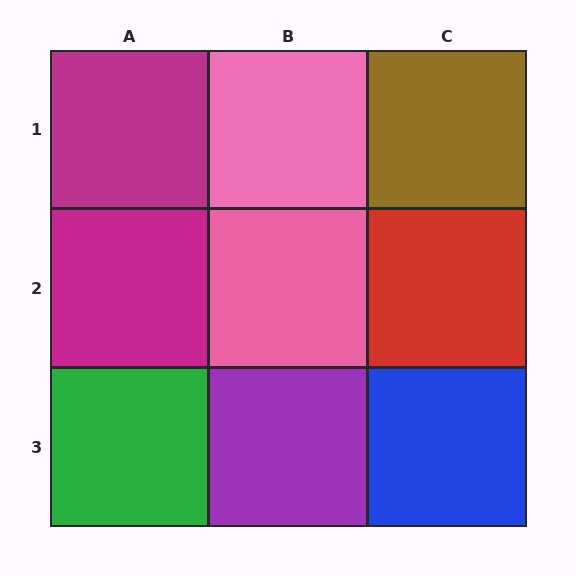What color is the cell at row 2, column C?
Red.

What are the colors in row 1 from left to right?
Magenta, pink, brown.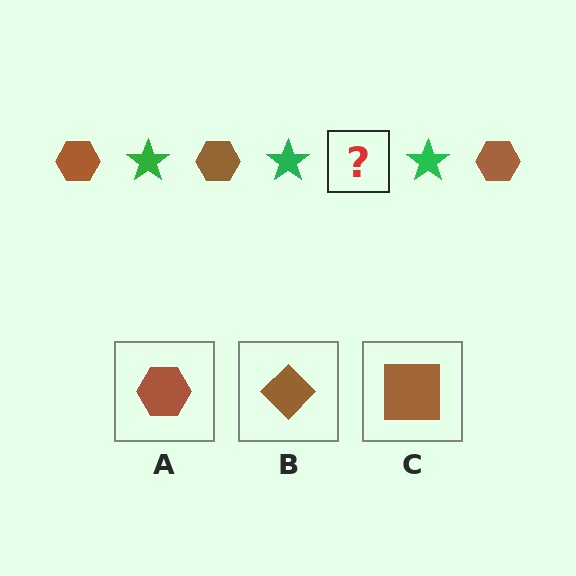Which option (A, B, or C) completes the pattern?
A.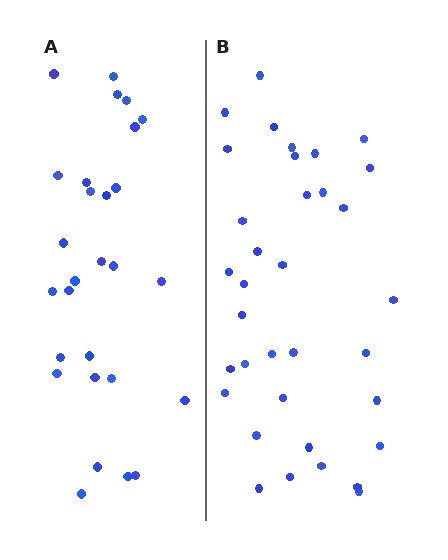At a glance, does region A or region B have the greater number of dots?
Region B (the right region) has more dots.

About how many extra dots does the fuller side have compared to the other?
Region B has roughly 8 or so more dots than region A.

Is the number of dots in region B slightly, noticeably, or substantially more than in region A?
Region B has noticeably more, but not dramatically so. The ratio is roughly 1.2 to 1.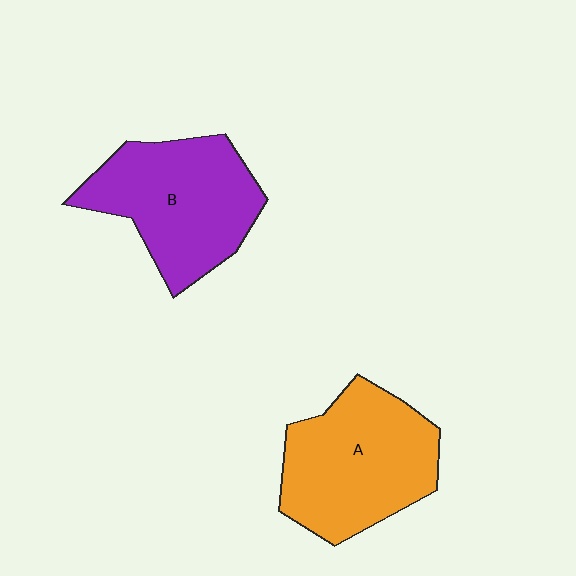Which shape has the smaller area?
Shape B (purple).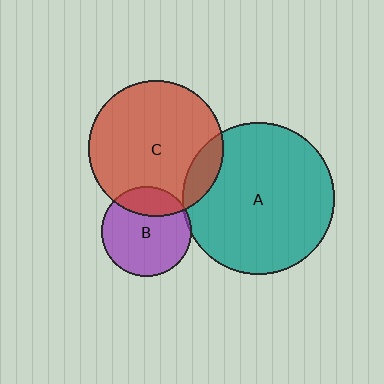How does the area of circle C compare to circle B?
Approximately 2.3 times.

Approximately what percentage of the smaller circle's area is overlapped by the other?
Approximately 5%.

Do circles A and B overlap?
Yes.